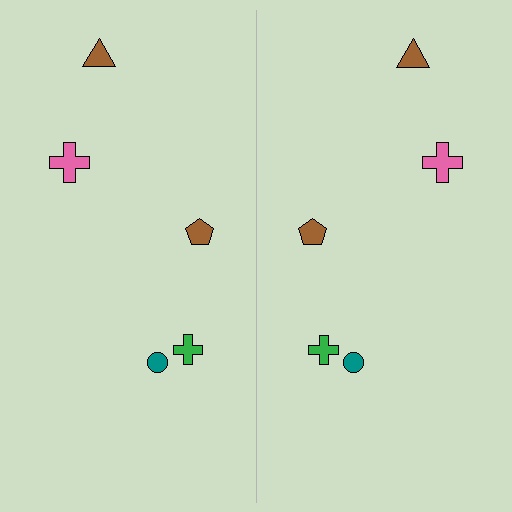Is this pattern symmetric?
Yes, this pattern has bilateral (reflection) symmetry.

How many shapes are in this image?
There are 10 shapes in this image.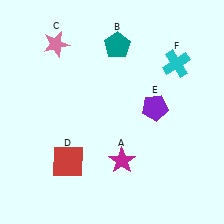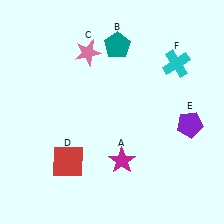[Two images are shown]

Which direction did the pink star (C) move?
The pink star (C) moved right.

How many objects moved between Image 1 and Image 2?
2 objects moved between the two images.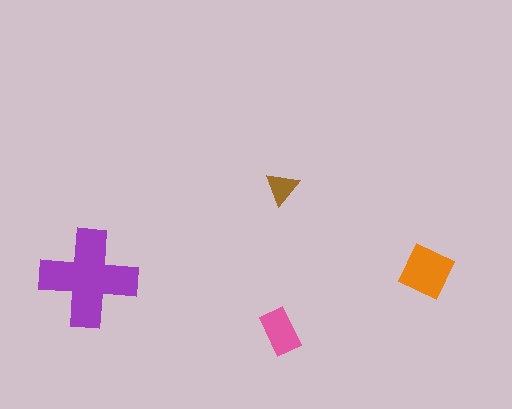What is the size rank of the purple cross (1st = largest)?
1st.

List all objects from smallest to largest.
The brown triangle, the pink rectangle, the orange diamond, the purple cross.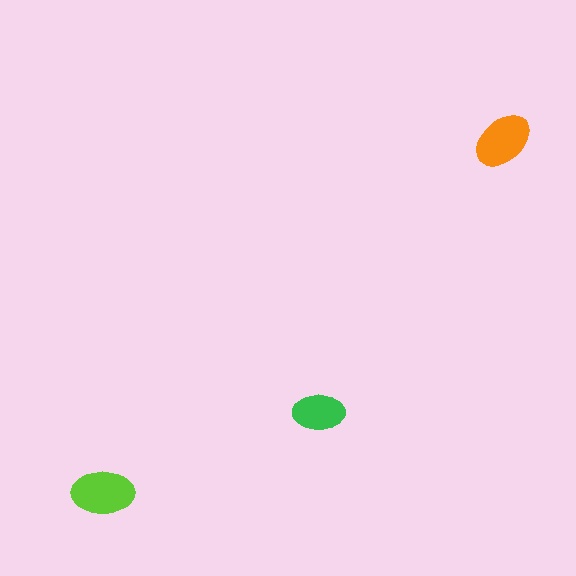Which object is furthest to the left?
The lime ellipse is leftmost.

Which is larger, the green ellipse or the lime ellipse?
The lime one.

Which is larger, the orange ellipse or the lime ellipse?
The lime one.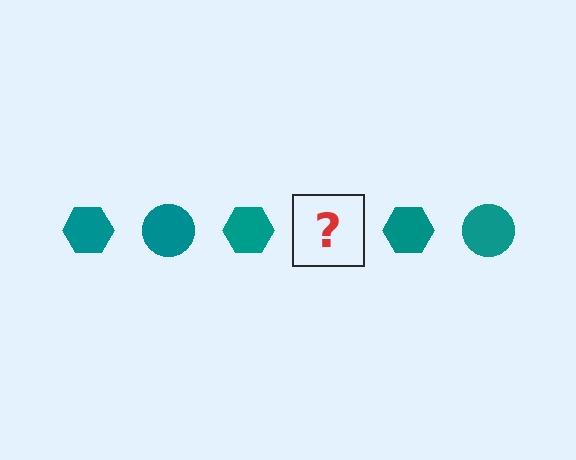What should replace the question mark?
The question mark should be replaced with a teal circle.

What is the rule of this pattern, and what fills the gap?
The rule is that the pattern cycles through hexagon, circle shapes in teal. The gap should be filled with a teal circle.